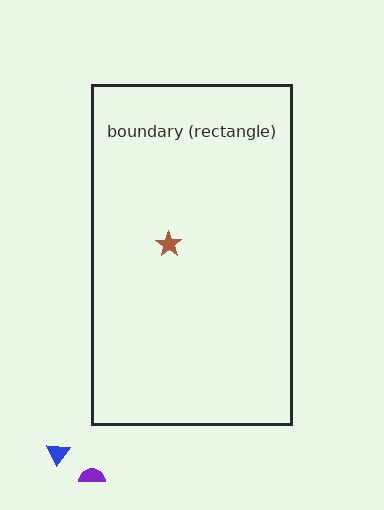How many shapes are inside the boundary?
1 inside, 2 outside.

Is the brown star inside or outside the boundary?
Inside.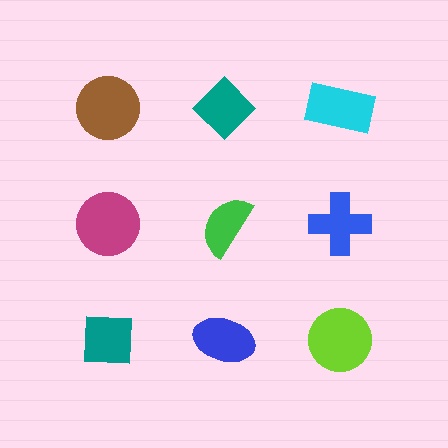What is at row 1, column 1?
A brown circle.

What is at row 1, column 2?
A teal diamond.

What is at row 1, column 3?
A cyan rectangle.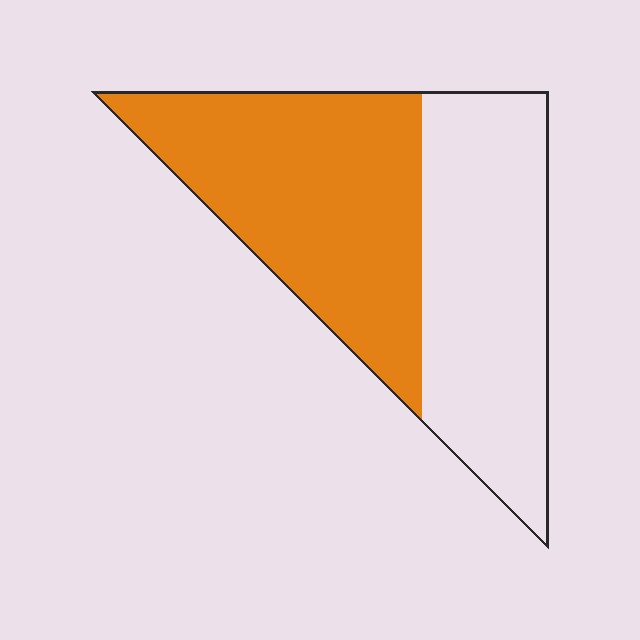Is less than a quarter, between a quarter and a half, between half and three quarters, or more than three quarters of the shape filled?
Between half and three quarters.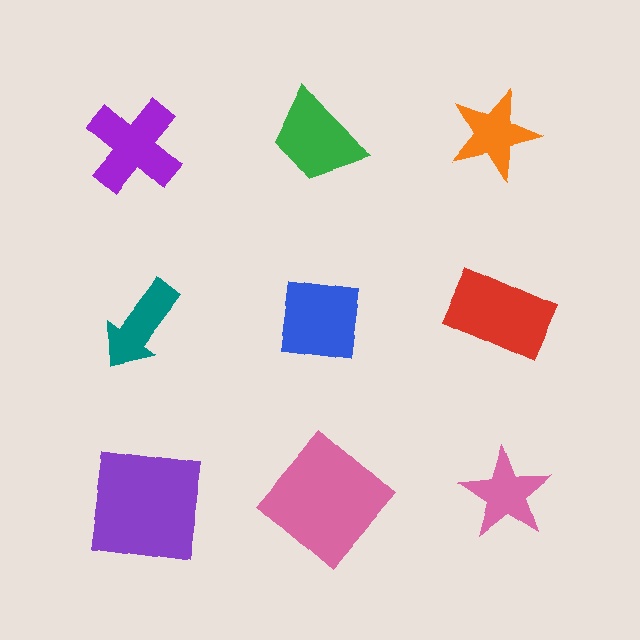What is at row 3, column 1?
A purple square.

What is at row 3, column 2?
A pink diamond.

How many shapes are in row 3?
3 shapes.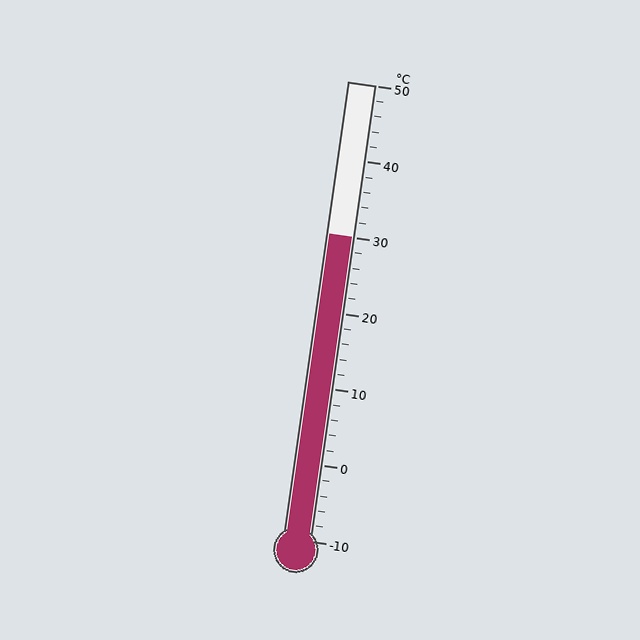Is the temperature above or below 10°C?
The temperature is above 10°C.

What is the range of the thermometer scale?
The thermometer scale ranges from -10°C to 50°C.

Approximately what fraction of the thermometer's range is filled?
The thermometer is filled to approximately 65% of its range.